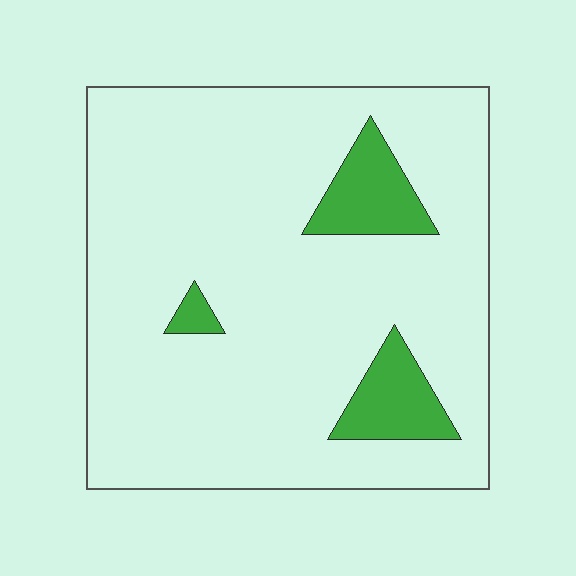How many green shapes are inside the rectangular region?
3.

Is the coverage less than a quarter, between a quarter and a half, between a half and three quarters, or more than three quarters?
Less than a quarter.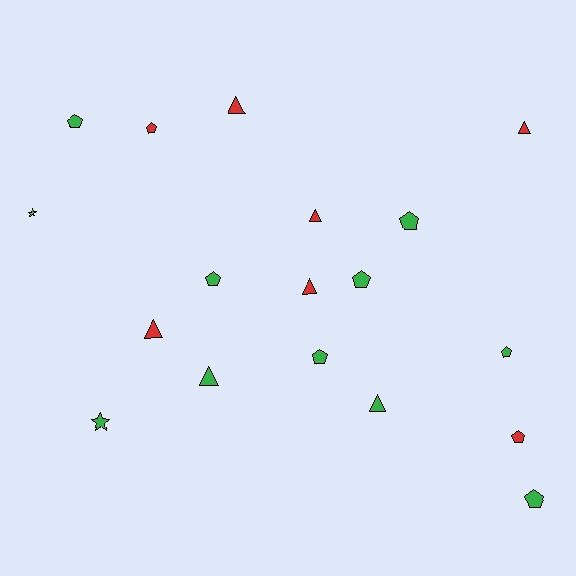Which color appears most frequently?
Green, with 11 objects.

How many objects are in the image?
There are 18 objects.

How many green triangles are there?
There are 2 green triangles.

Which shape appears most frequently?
Pentagon, with 9 objects.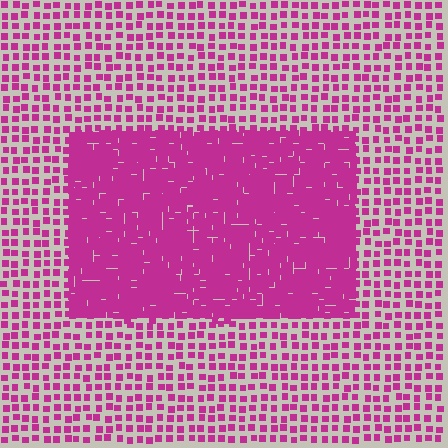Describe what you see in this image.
The image contains small magenta elements arranged at two different densities. A rectangle-shaped region is visible where the elements are more densely packed than the surrounding area.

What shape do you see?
I see a rectangle.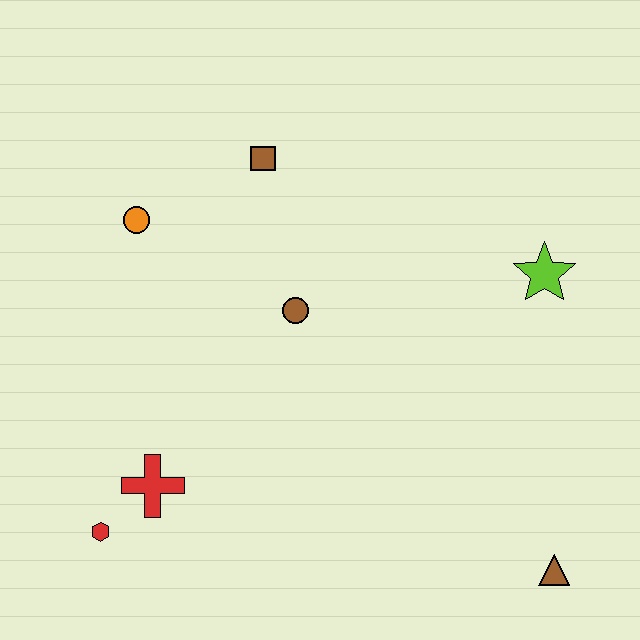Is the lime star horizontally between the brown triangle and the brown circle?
Yes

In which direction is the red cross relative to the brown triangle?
The red cross is to the left of the brown triangle.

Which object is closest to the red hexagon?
The red cross is closest to the red hexagon.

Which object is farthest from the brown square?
The brown triangle is farthest from the brown square.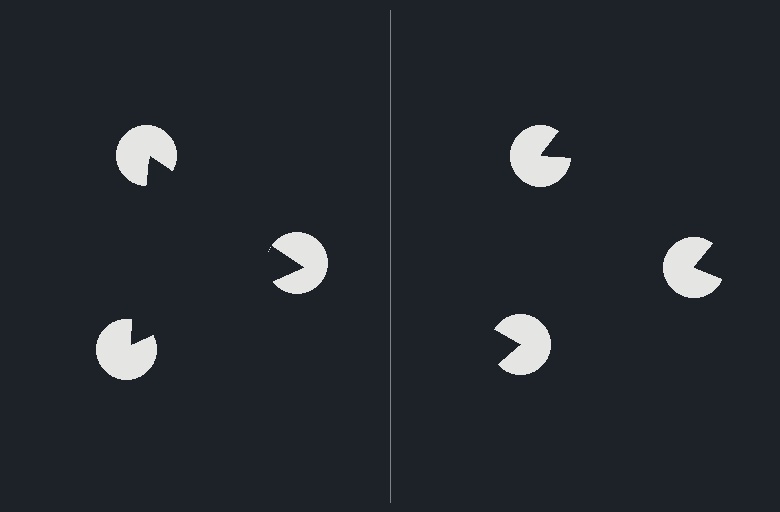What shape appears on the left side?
An illusory triangle.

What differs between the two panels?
The pac-man discs are positioned identically on both sides; only the wedge orientations differ. On the left they align to a triangle; on the right they are misaligned.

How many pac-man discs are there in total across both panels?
6 — 3 on each side.